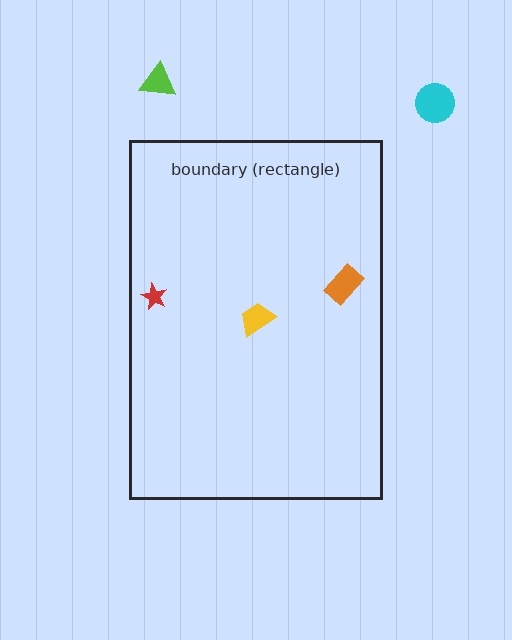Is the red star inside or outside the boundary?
Inside.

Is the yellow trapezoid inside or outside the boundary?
Inside.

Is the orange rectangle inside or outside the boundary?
Inside.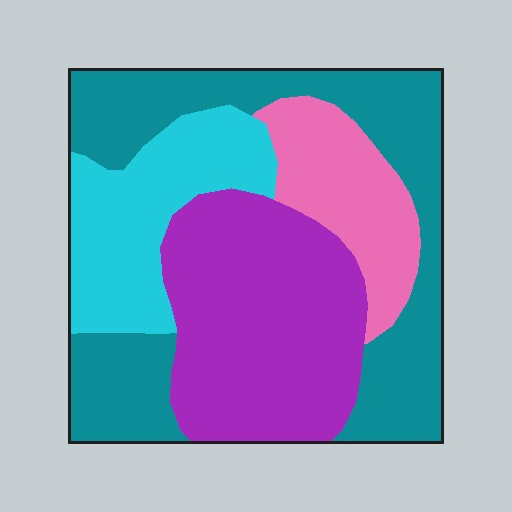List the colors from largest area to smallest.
From largest to smallest: teal, purple, cyan, pink.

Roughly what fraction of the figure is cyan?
Cyan covers about 20% of the figure.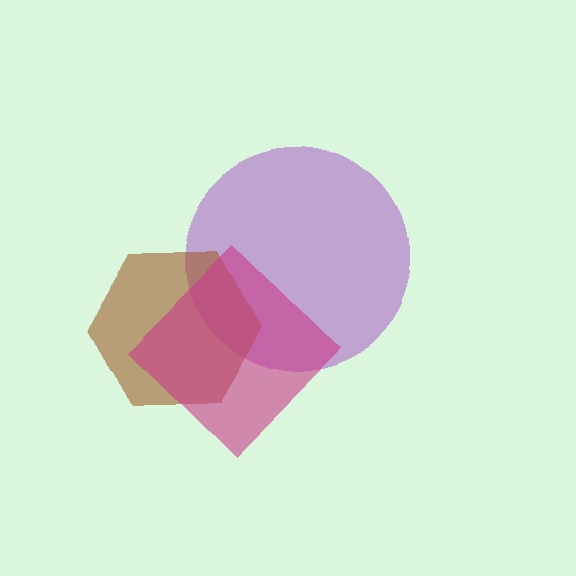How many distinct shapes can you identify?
There are 3 distinct shapes: a purple circle, a brown hexagon, a magenta diamond.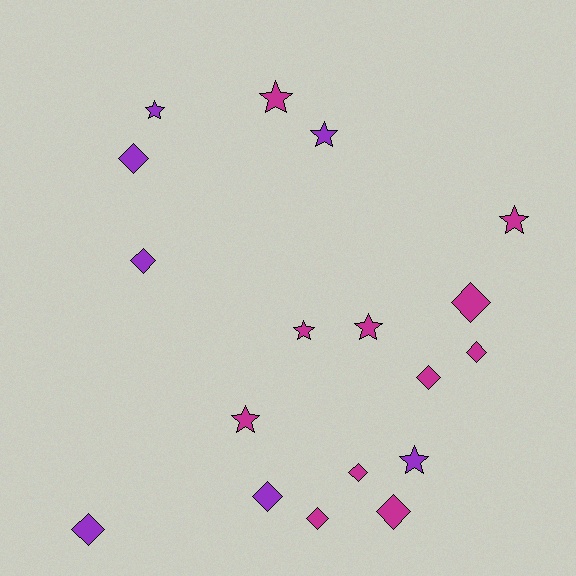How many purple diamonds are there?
There are 4 purple diamonds.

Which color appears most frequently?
Magenta, with 11 objects.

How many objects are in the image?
There are 18 objects.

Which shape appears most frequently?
Diamond, with 10 objects.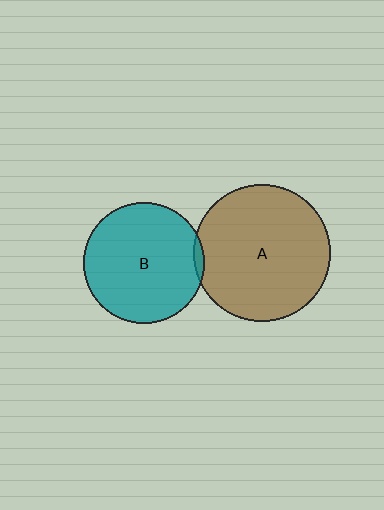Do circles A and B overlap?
Yes.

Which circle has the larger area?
Circle A (brown).